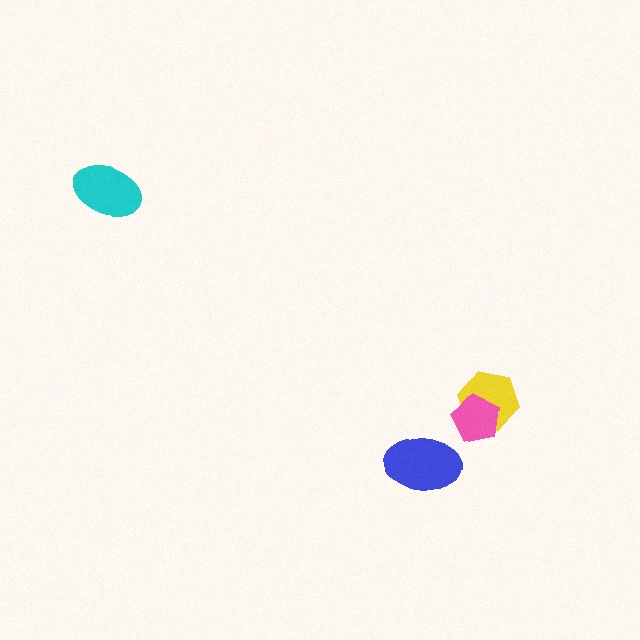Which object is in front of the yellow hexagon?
The pink pentagon is in front of the yellow hexagon.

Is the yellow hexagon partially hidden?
Yes, it is partially covered by another shape.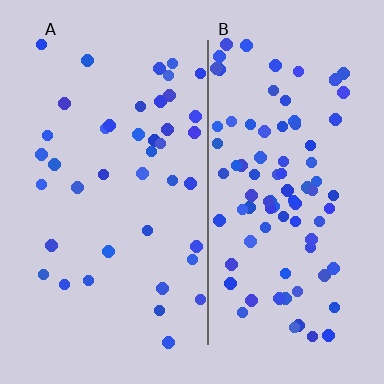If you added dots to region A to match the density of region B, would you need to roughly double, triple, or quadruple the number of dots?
Approximately double.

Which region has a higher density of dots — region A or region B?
B (the right).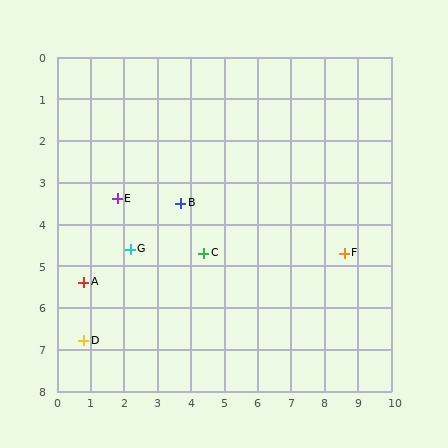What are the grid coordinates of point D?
Point D is at approximately (0.8, 6.8).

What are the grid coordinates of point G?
Point G is at approximately (2.2, 4.6).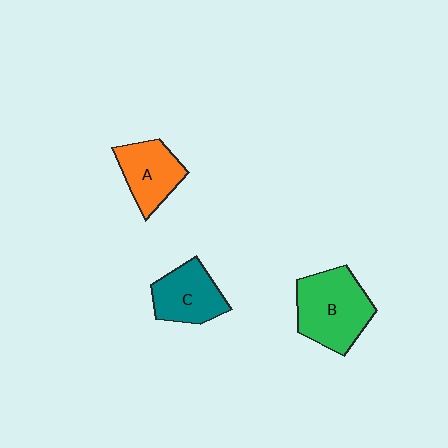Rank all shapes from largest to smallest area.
From largest to smallest: B (green), C (teal), A (orange).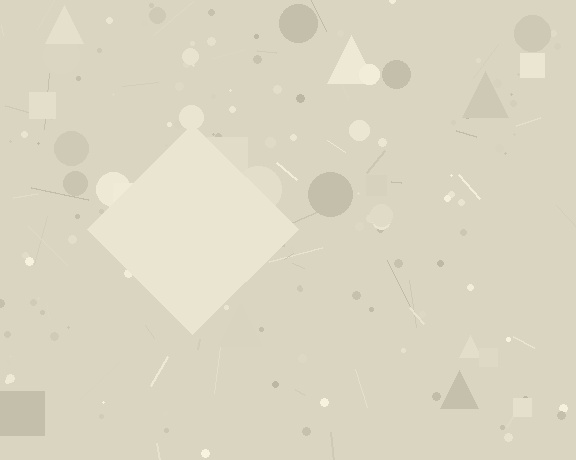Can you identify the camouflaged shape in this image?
The camouflaged shape is a diamond.